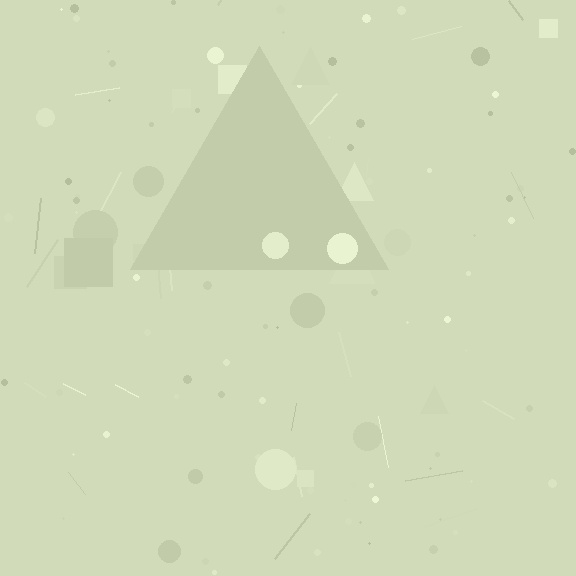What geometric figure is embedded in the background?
A triangle is embedded in the background.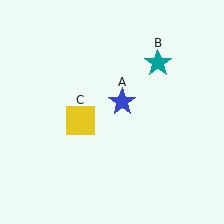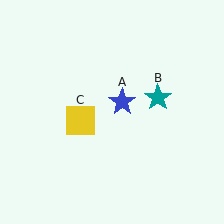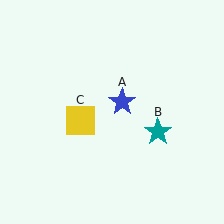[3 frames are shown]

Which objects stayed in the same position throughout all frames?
Blue star (object A) and yellow square (object C) remained stationary.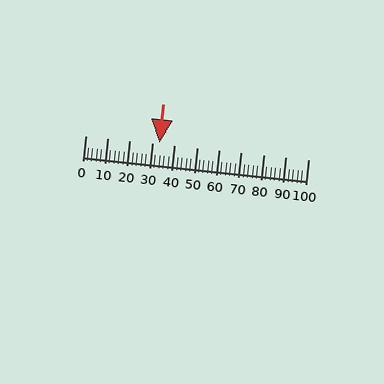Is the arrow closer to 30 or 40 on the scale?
The arrow is closer to 30.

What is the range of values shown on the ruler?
The ruler shows values from 0 to 100.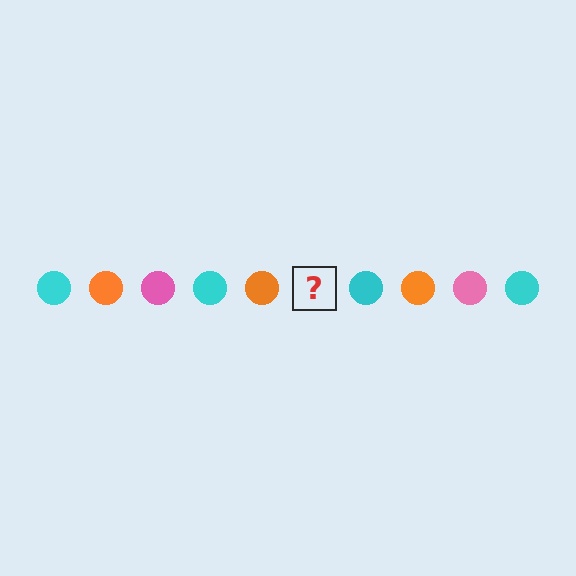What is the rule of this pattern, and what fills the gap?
The rule is that the pattern cycles through cyan, orange, pink circles. The gap should be filled with a pink circle.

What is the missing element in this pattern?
The missing element is a pink circle.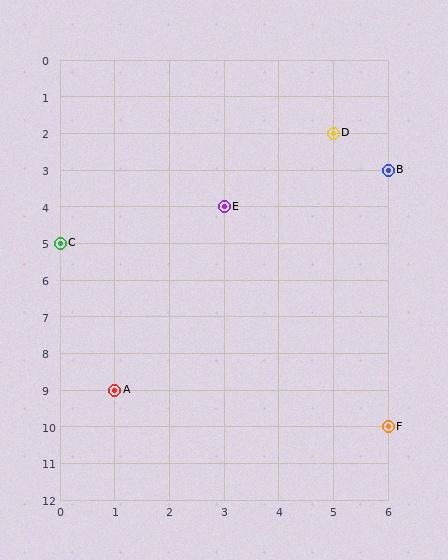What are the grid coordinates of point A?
Point A is at grid coordinates (1, 9).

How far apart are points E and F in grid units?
Points E and F are 3 columns and 6 rows apart (about 6.7 grid units diagonally).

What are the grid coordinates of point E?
Point E is at grid coordinates (3, 4).